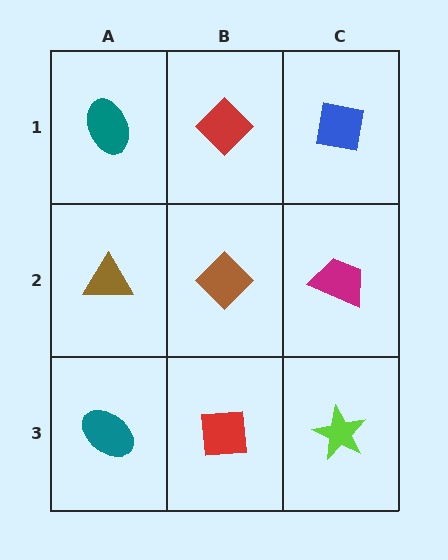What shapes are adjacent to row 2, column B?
A red diamond (row 1, column B), a red square (row 3, column B), a brown triangle (row 2, column A), a magenta trapezoid (row 2, column C).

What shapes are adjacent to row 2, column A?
A teal ellipse (row 1, column A), a teal ellipse (row 3, column A), a brown diamond (row 2, column B).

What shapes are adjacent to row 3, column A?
A brown triangle (row 2, column A), a red square (row 3, column B).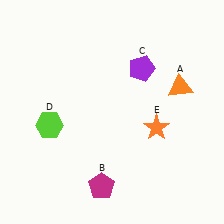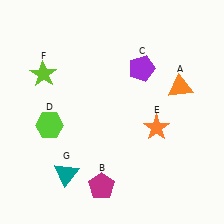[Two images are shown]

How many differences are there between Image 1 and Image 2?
There are 2 differences between the two images.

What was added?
A lime star (F), a teal triangle (G) were added in Image 2.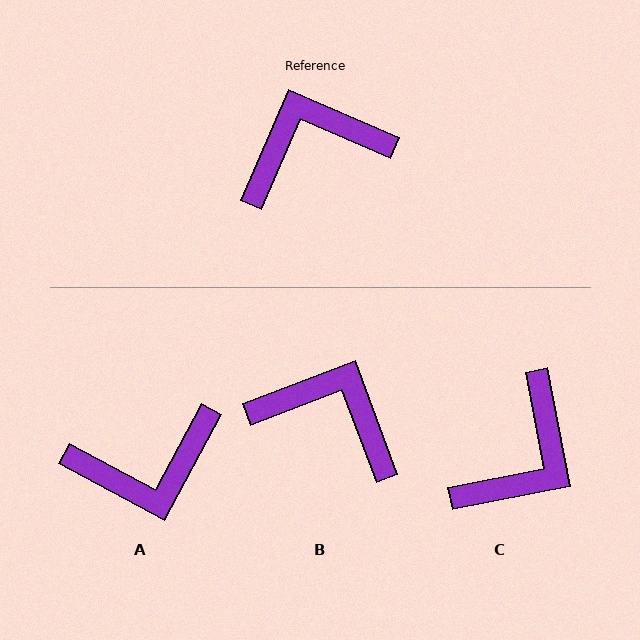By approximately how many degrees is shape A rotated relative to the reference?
Approximately 175 degrees counter-clockwise.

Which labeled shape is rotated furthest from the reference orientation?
A, about 175 degrees away.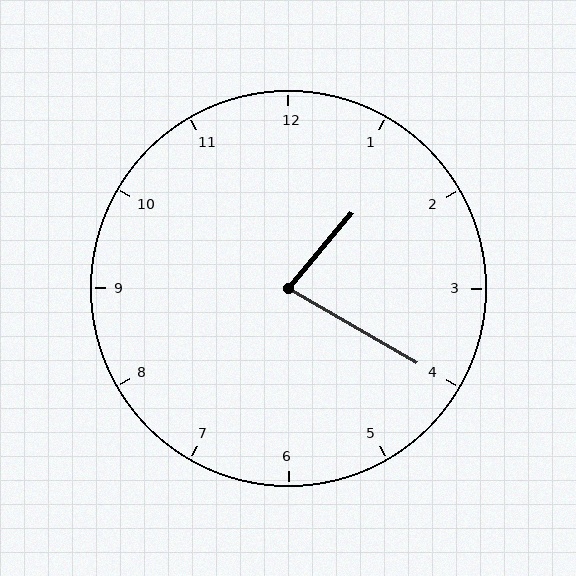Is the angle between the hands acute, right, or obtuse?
It is acute.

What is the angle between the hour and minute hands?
Approximately 80 degrees.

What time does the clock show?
1:20.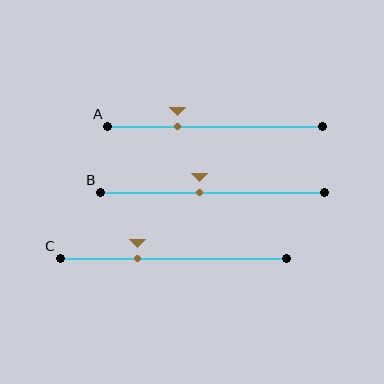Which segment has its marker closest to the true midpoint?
Segment B has its marker closest to the true midpoint.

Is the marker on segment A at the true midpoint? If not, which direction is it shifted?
No, the marker on segment A is shifted to the left by about 17% of the segment length.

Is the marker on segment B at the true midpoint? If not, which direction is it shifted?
No, the marker on segment B is shifted to the left by about 6% of the segment length.